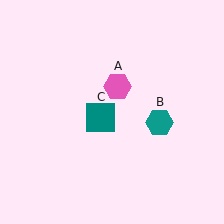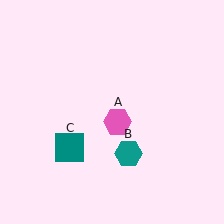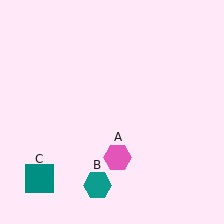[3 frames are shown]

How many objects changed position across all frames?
3 objects changed position: pink hexagon (object A), teal hexagon (object B), teal square (object C).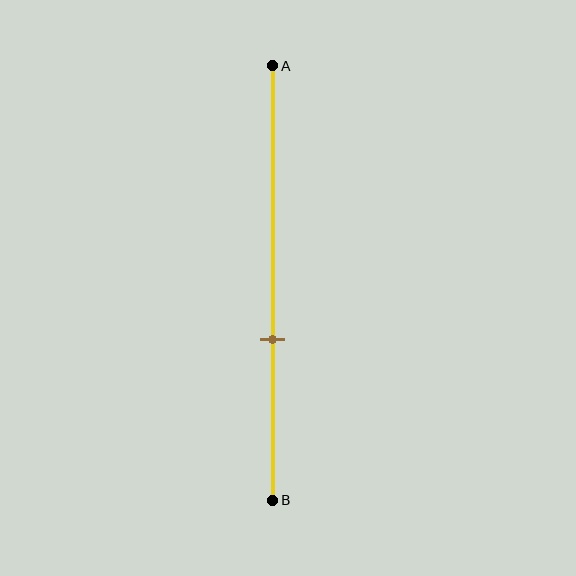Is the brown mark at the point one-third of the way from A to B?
No, the mark is at about 65% from A, not at the 33% one-third point.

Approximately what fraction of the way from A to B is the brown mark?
The brown mark is approximately 65% of the way from A to B.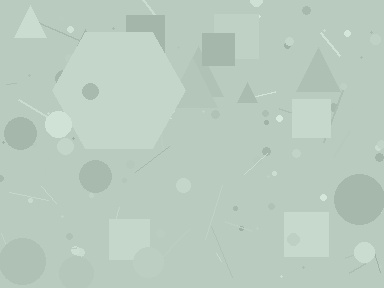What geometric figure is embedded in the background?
A hexagon is embedded in the background.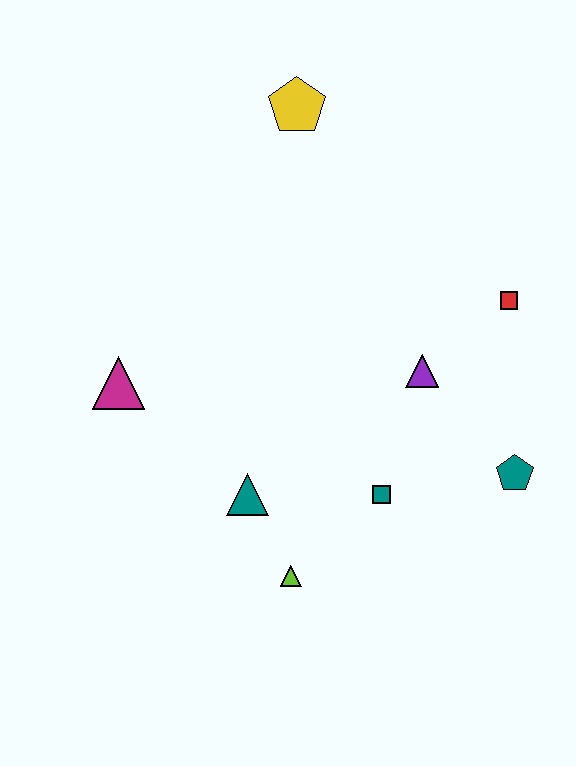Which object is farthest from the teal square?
The yellow pentagon is farthest from the teal square.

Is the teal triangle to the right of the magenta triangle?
Yes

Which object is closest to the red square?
The purple triangle is closest to the red square.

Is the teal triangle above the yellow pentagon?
No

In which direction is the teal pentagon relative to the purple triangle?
The teal pentagon is below the purple triangle.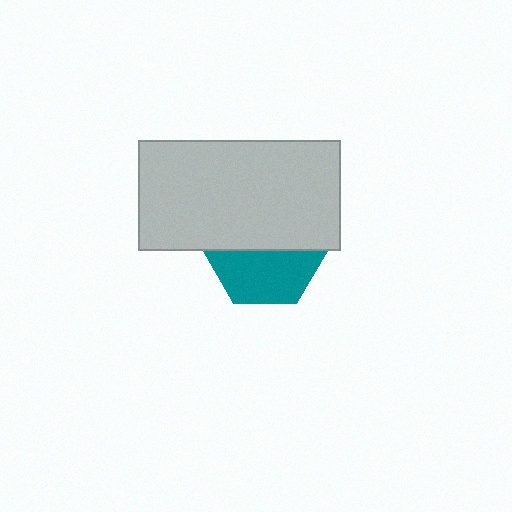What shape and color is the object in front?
The object in front is a light gray rectangle.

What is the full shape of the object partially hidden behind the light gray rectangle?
The partially hidden object is a teal hexagon.